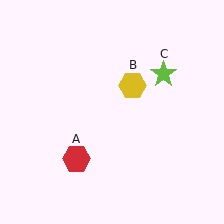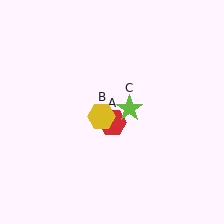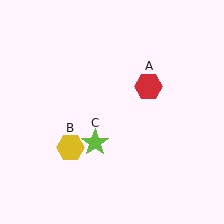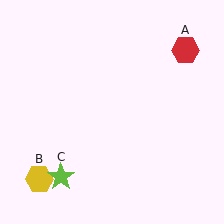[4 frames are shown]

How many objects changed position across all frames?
3 objects changed position: red hexagon (object A), yellow hexagon (object B), lime star (object C).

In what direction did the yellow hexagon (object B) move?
The yellow hexagon (object B) moved down and to the left.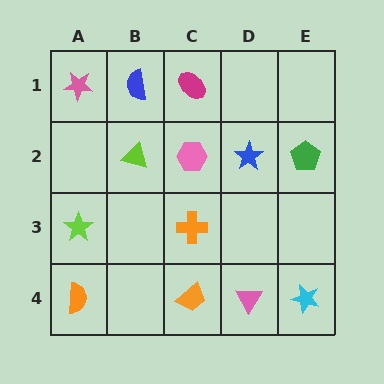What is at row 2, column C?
A pink hexagon.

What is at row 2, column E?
A green pentagon.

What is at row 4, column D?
A pink triangle.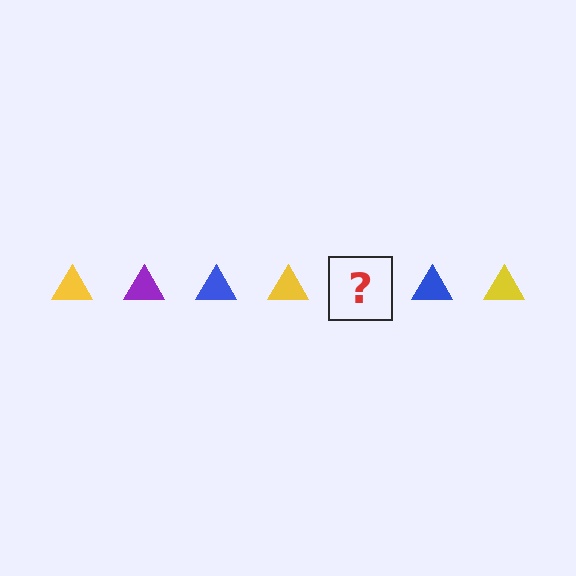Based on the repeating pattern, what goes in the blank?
The blank should be a purple triangle.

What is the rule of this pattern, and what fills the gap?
The rule is that the pattern cycles through yellow, purple, blue triangles. The gap should be filled with a purple triangle.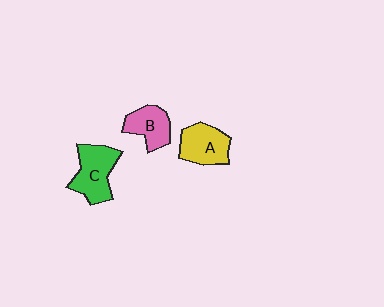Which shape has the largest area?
Shape C (green).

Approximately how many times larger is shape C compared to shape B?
Approximately 1.3 times.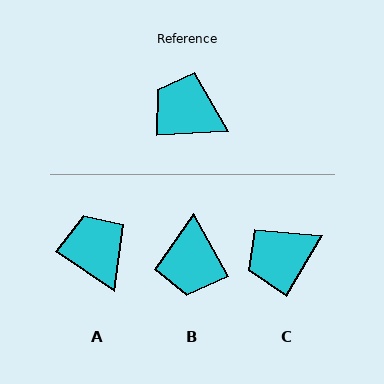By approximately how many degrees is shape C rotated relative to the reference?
Approximately 56 degrees counter-clockwise.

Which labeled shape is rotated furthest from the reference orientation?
B, about 116 degrees away.